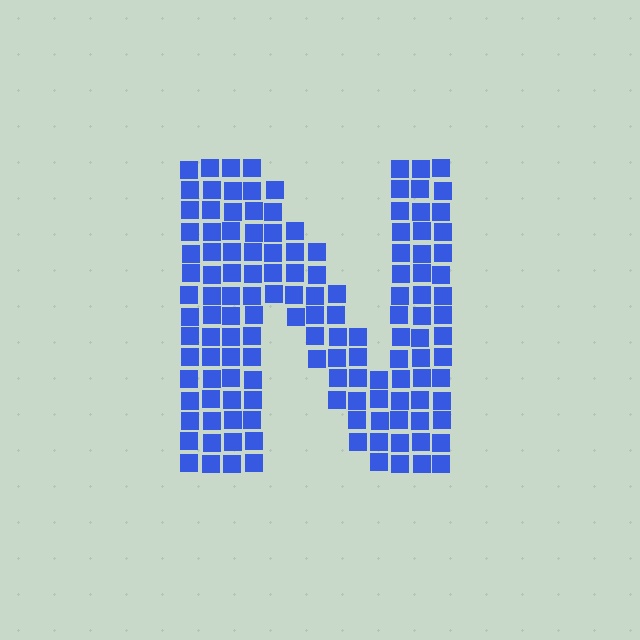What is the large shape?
The large shape is the letter N.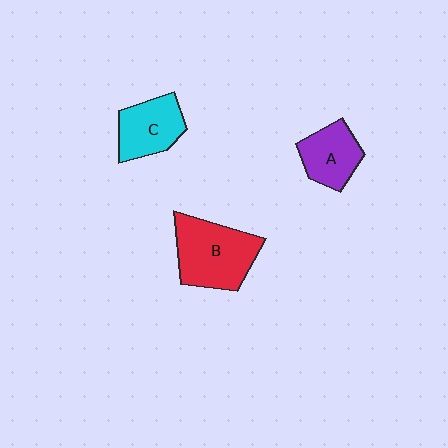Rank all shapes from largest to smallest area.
From largest to smallest: B (red), C (cyan), A (purple).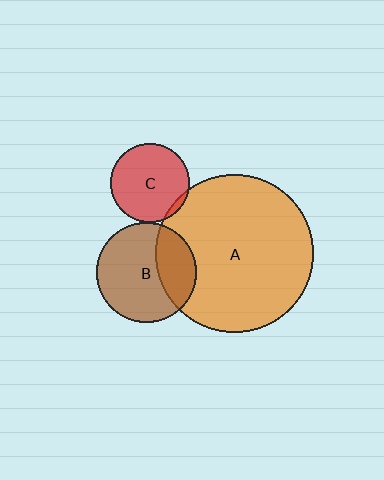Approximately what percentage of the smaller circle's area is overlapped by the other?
Approximately 5%.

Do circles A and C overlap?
Yes.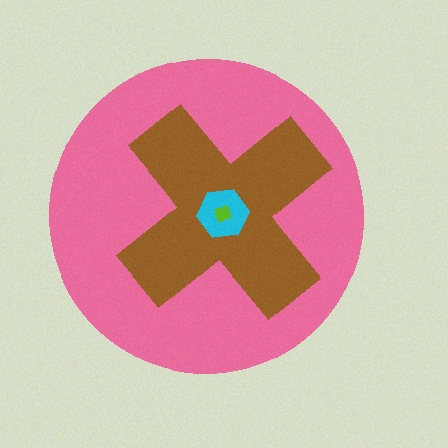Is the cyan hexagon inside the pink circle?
Yes.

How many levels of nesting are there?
4.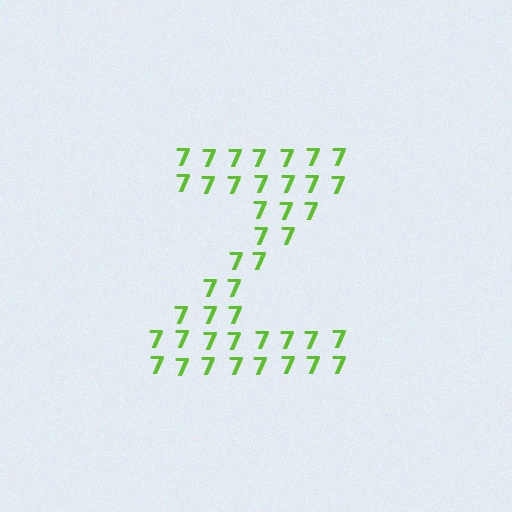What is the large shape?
The large shape is the letter Z.